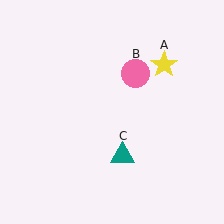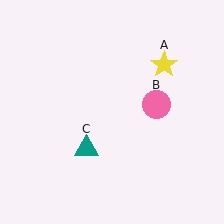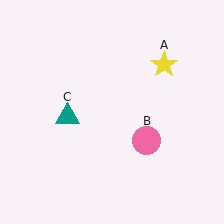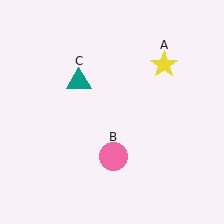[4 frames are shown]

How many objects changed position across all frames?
2 objects changed position: pink circle (object B), teal triangle (object C).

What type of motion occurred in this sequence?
The pink circle (object B), teal triangle (object C) rotated clockwise around the center of the scene.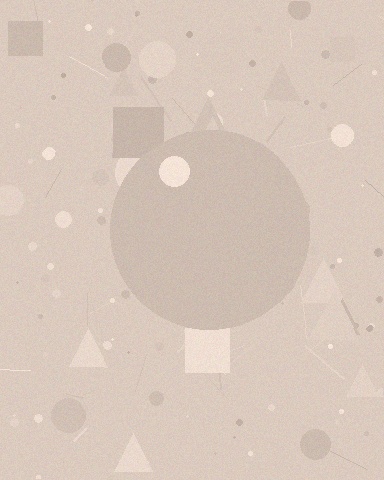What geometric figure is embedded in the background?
A circle is embedded in the background.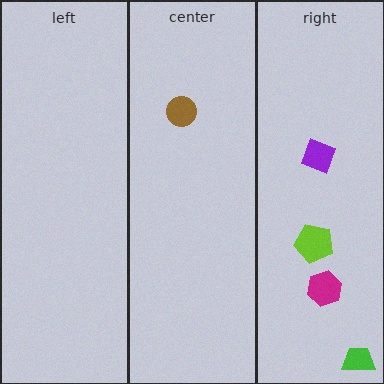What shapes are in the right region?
The magenta hexagon, the lime pentagon, the purple diamond, the green trapezoid.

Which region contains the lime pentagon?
The right region.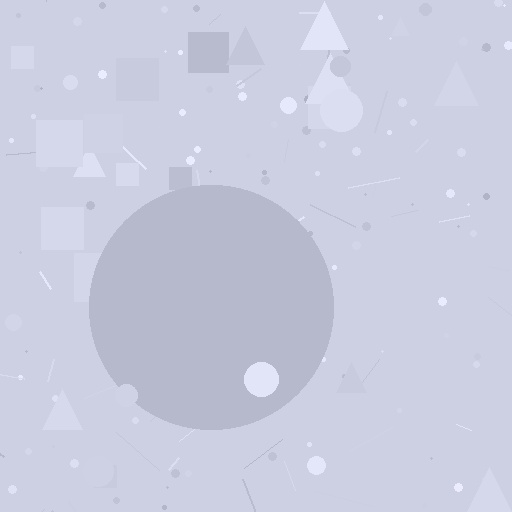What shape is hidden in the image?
A circle is hidden in the image.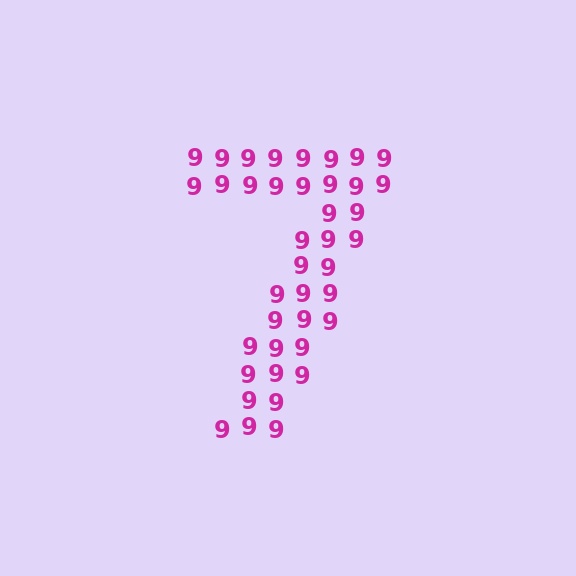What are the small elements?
The small elements are digit 9's.